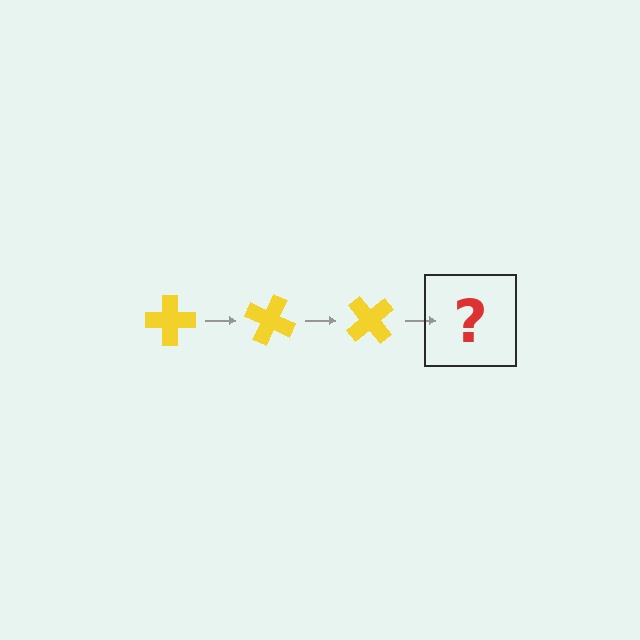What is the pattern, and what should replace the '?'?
The pattern is that the cross rotates 25 degrees each step. The '?' should be a yellow cross rotated 75 degrees.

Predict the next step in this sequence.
The next step is a yellow cross rotated 75 degrees.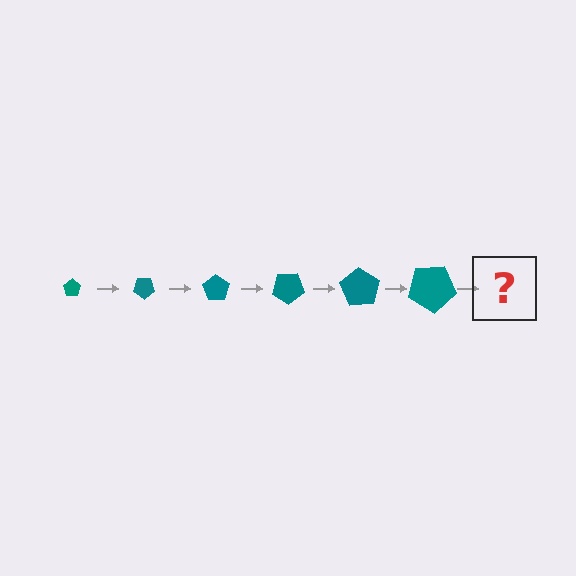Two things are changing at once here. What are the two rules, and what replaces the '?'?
The two rules are that the pentagon grows larger each step and it rotates 35 degrees each step. The '?' should be a pentagon, larger than the previous one and rotated 210 degrees from the start.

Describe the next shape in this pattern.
It should be a pentagon, larger than the previous one and rotated 210 degrees from the start.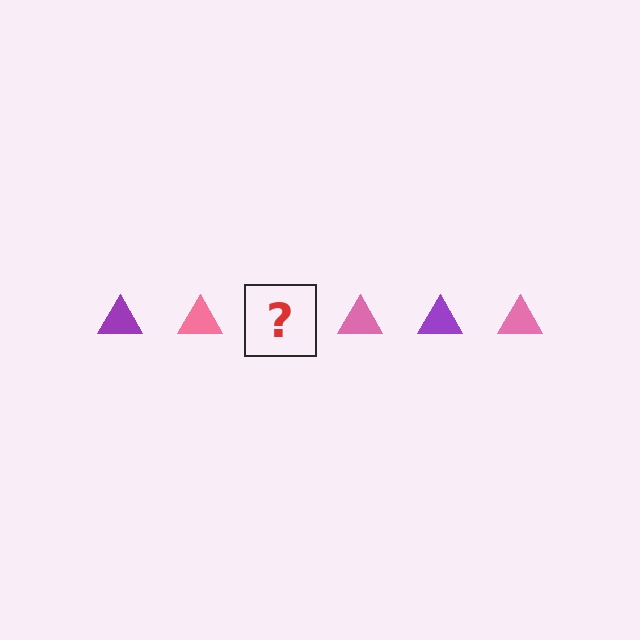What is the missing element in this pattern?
The missing element is a purple triangle.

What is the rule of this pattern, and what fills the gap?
The rule is that the pattern cycles through purple, pink triangles. The gap should be filled with a purple triangle.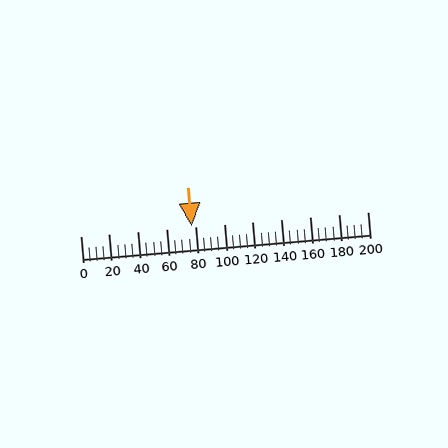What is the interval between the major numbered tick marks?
The major tick marks are spaced 20 units apart.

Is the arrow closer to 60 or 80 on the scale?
The arrow is closer to 80.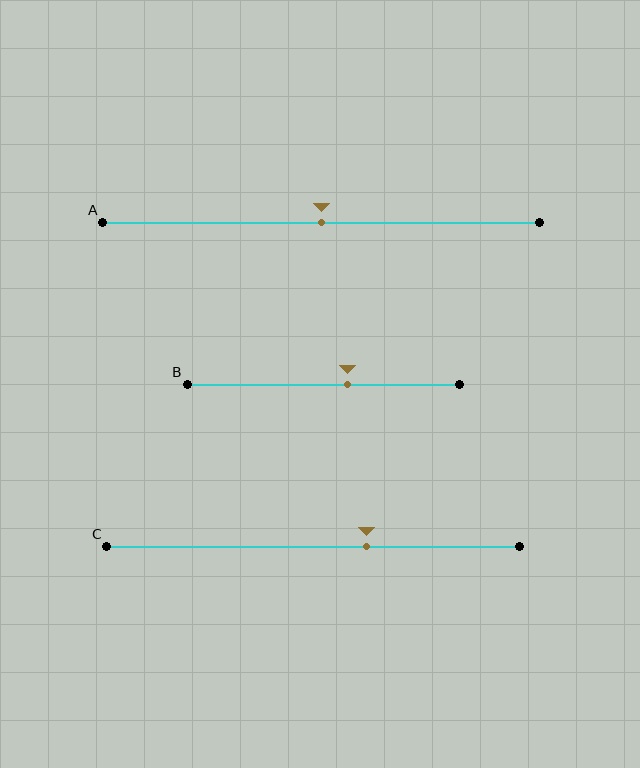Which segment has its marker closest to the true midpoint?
Segment A has its marker closest to the true midpoint.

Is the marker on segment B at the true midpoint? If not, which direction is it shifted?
No, the marker on segment B is shifted to the right by about 9% of the segment length.